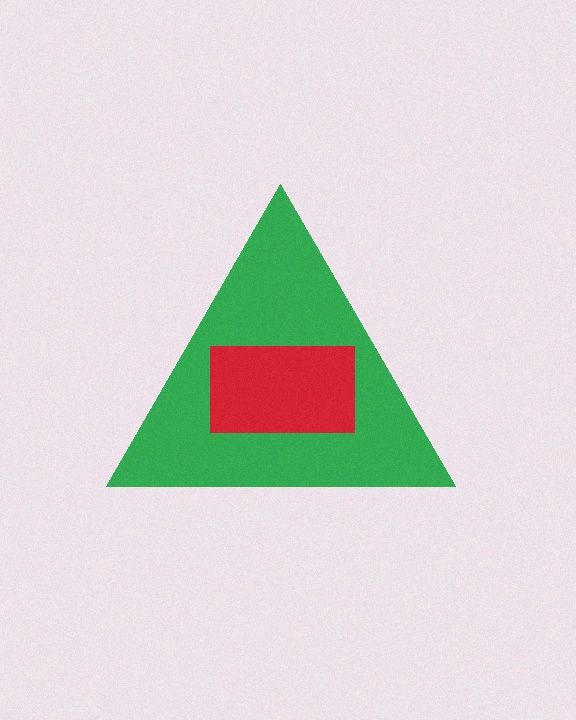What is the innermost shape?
The red rectangle.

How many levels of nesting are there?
2.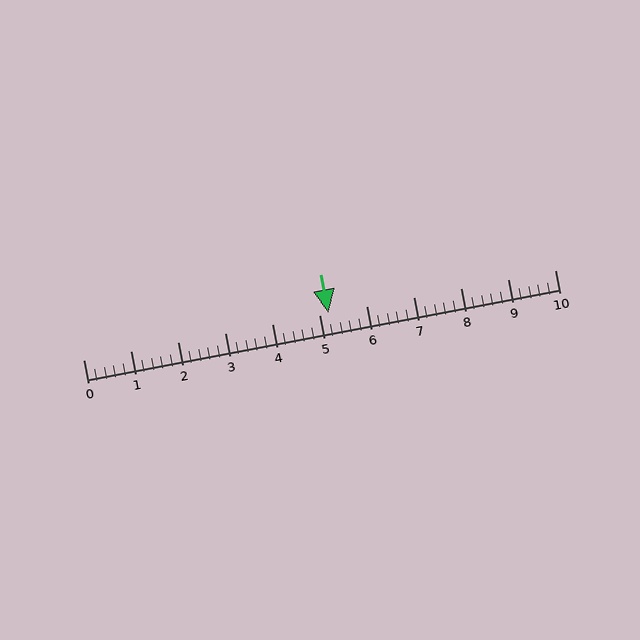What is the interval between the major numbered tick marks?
The major tick marks are spaced 1 units apart.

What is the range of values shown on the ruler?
The ruler shows values from 0 to 10.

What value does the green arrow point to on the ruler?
The green arrow points to approximately 5.2.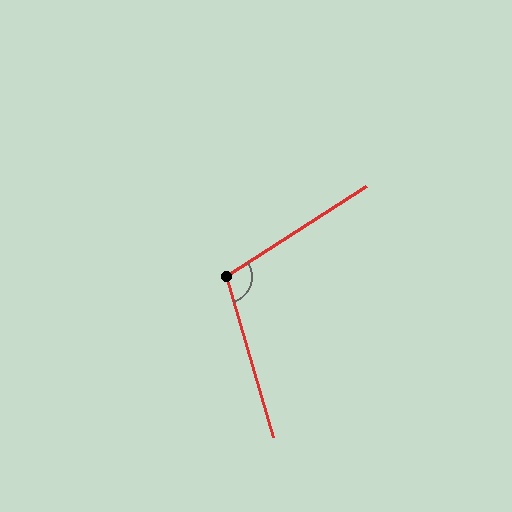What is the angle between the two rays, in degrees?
Approximately 106 degrees.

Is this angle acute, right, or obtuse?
It is obtuse.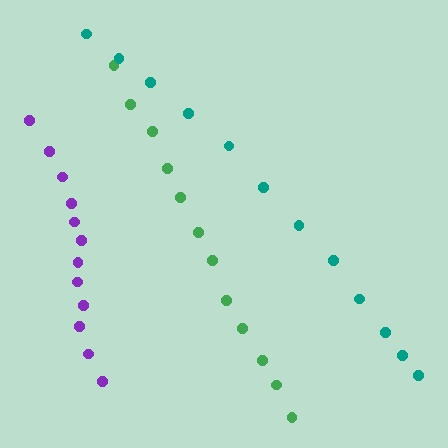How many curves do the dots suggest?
There are 3 distinct paths.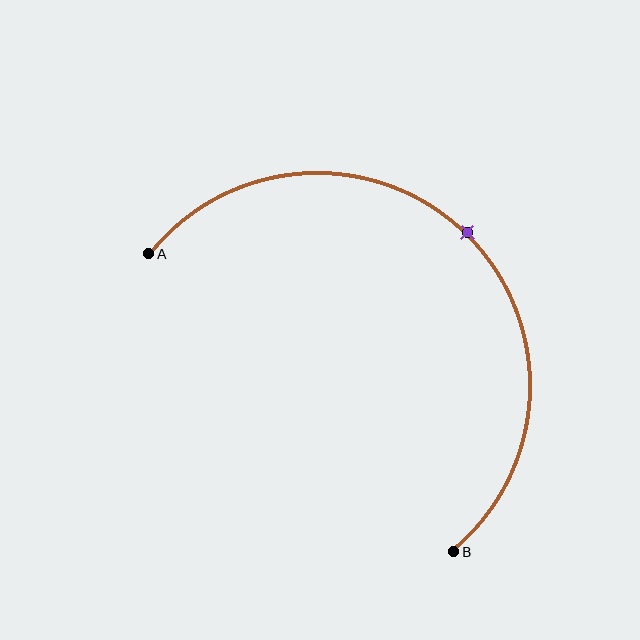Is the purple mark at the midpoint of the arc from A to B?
Yes. The purple mark lies on the arc at equal arc-length from both A and B — it is the arc midpoint.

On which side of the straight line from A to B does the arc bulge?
The arc bulges above and to the right of the straight line connecting A and B.